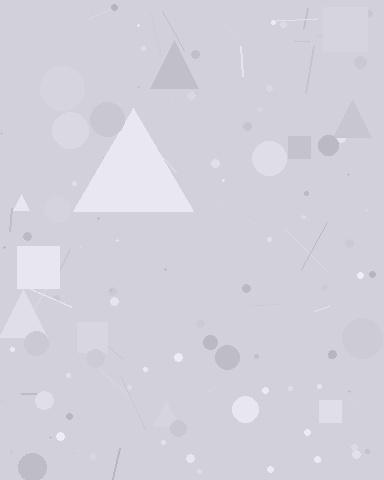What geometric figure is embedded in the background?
A triangle is embedded in the background.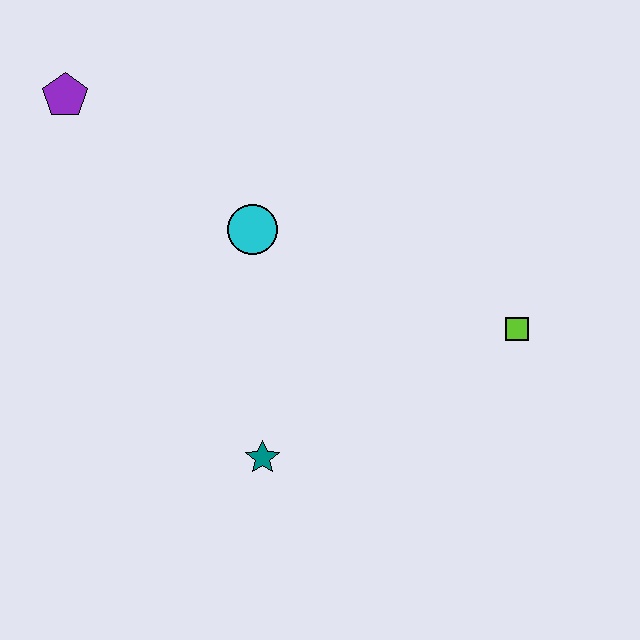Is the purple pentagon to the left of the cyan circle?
Yes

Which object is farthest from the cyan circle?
The lime square is farthest from the cyan circle.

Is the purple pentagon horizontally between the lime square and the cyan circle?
No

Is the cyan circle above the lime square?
Yes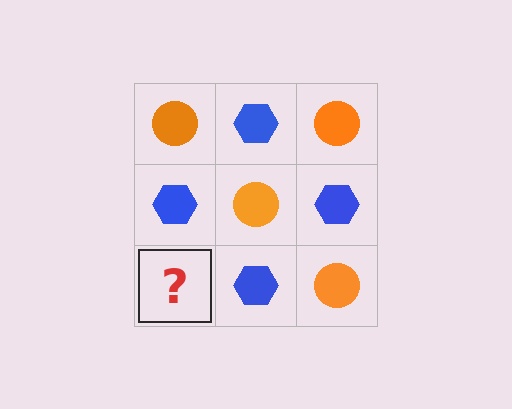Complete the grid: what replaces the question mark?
The question mark should be replaced with an orange circle.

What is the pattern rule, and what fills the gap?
The rule is that it alternates orange circle and blue hexagon in a checkerboard pattern. The gap should be filled with an orange circle.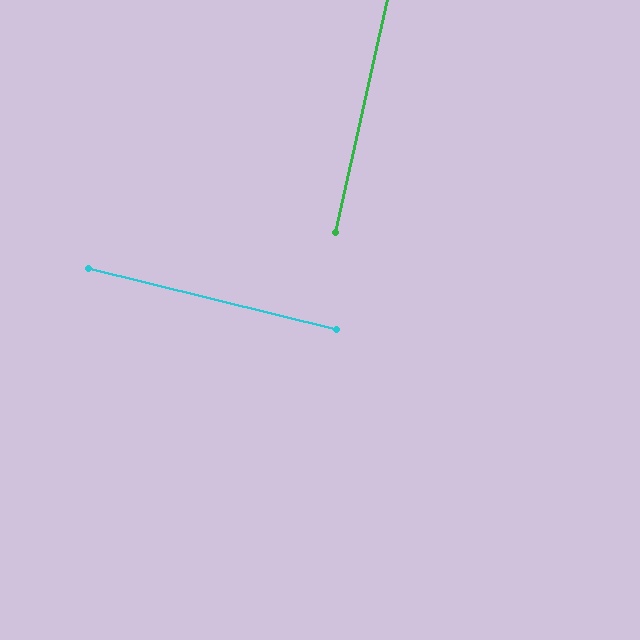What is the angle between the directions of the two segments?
Approximately 89 degrees.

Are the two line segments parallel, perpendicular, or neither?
Perpendicular — they meet at approximately 89°.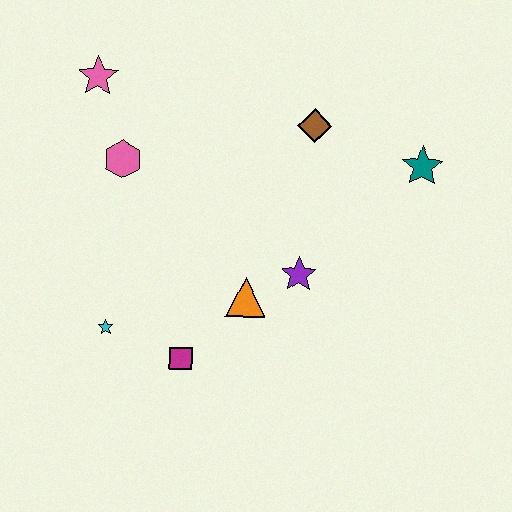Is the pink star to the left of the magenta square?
Yes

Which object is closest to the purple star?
The orange triangle is closest to the purple star.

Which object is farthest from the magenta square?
The teal star is farthest from the magenta square.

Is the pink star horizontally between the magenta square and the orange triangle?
No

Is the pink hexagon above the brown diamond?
No